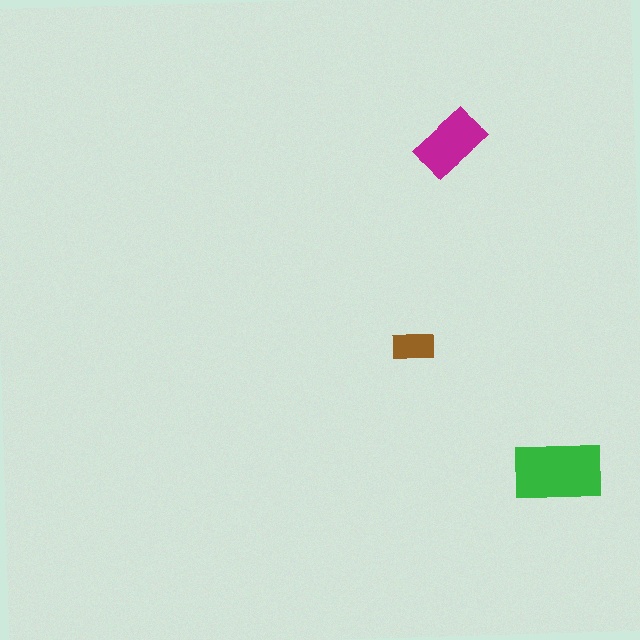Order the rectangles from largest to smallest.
the green one, the magenta one, the brown one.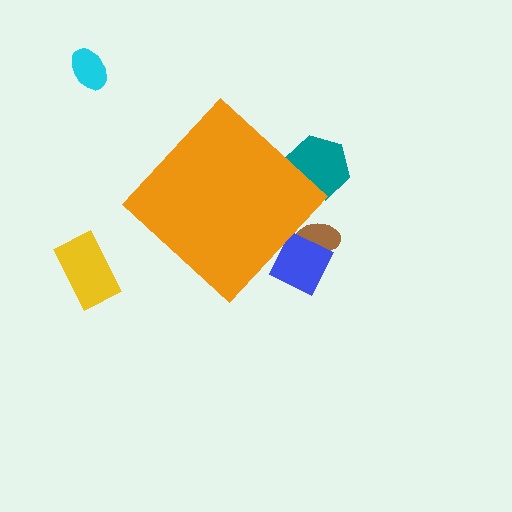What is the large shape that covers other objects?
An orange diamond.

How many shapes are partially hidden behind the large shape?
3 shapes are partially hidden.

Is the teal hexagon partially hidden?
Yes, the teal hexagon is partially hidden behind the orange diamond.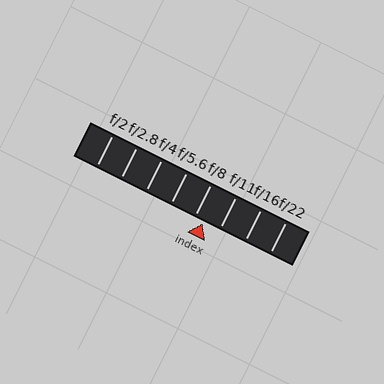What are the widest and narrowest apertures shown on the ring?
The widest aperture shown is f/2 and the narrowest is f/22.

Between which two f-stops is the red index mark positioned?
The index mark is between f/8 and f/11.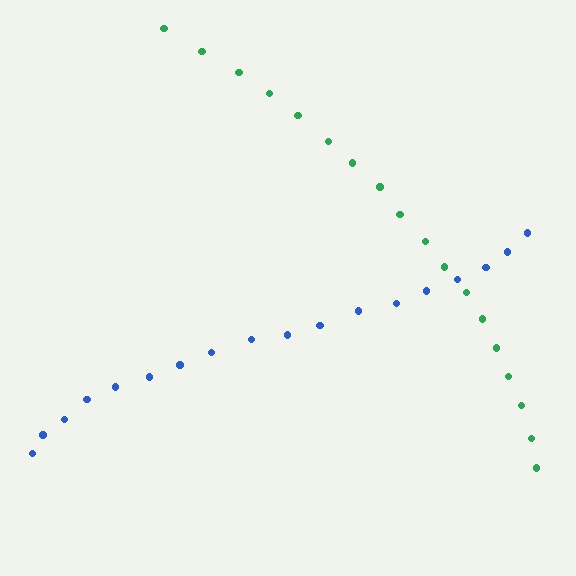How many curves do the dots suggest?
There are 2 distinct paths.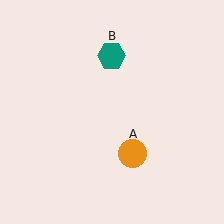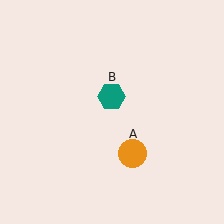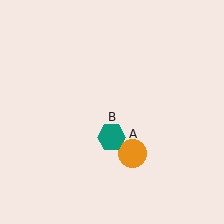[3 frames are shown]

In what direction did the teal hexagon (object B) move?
The teal hexagon (object B) moved down.